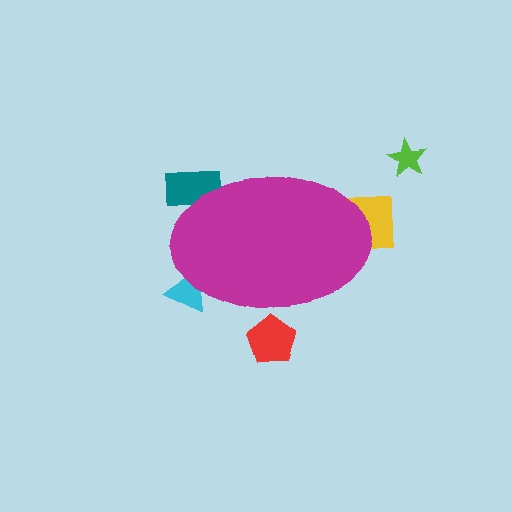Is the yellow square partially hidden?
Yes, the yellow square is partially hidden behind the magenta ellipse.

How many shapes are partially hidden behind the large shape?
4 shapes are partially hidden.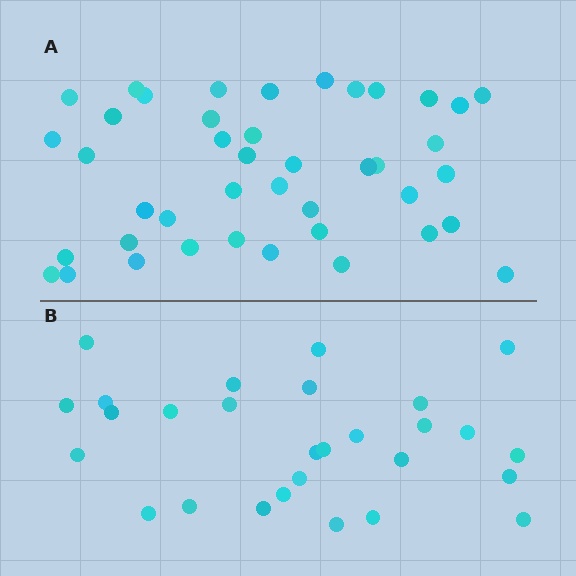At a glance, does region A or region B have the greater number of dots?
Region A (the top region) has more dots.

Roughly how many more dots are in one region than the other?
Region A has approximately 15 more dots than region B.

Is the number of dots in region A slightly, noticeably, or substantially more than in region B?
Region A has substantially more. The ratio is roughly 1.5 to 1.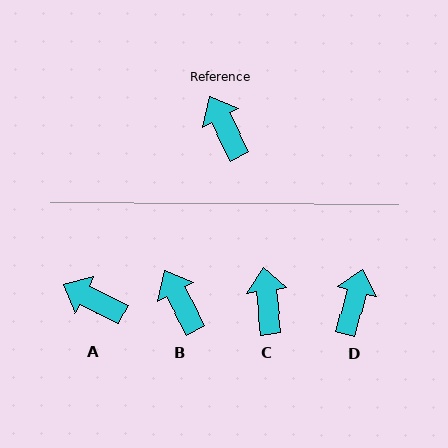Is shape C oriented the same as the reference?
No, it is off by about 20 degrees.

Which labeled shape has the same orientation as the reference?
B.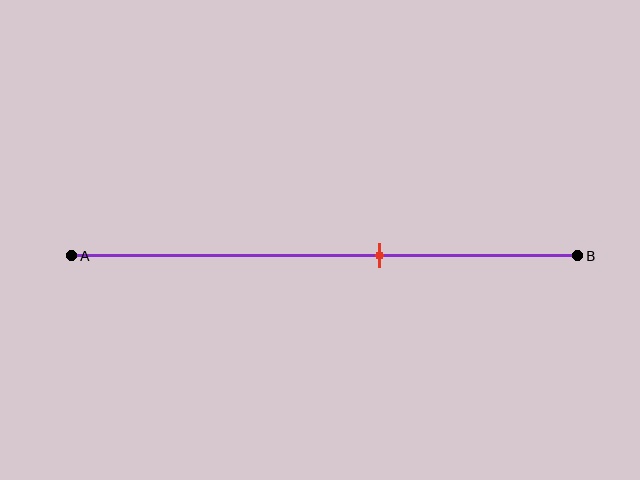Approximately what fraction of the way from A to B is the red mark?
The red mark is approximately 60% of the way from A to B.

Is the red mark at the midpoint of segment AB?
No, the mark is at about 60% from A, not at the 50% midpoint.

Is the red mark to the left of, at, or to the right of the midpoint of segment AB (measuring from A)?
The red mark is to the right of the midpoint of segment AB.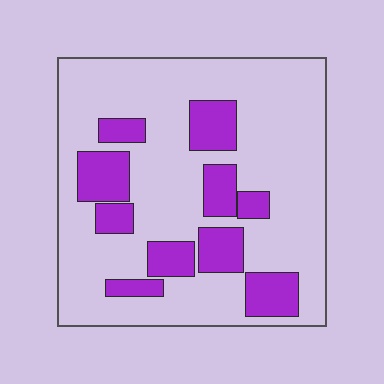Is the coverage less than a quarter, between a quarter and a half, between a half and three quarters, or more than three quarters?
Less than a quarter.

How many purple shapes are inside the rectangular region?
10.